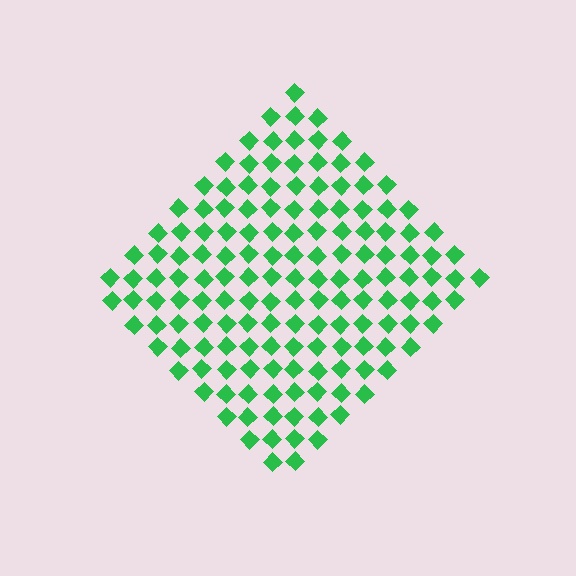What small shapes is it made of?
It is made of small diamonds.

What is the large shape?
The large shape is a diamond.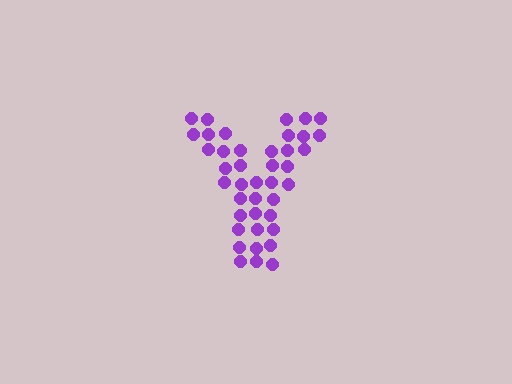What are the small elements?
The small elements are circles.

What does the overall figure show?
The overall figure shows the letter Y.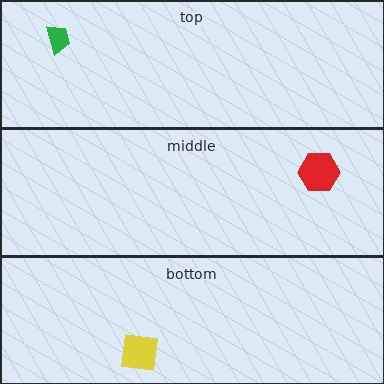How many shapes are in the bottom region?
1.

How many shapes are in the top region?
1.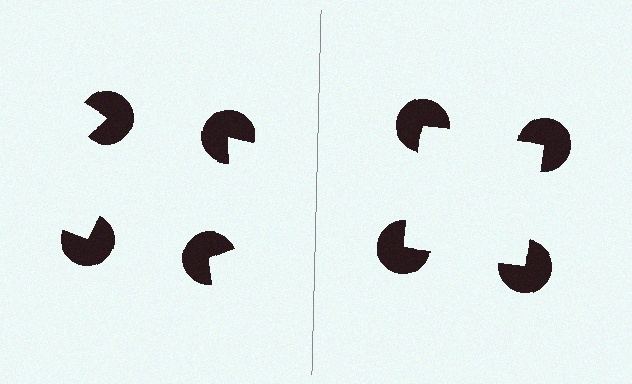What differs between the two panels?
The pac-man discs are positioned identically on both sides; only the wedge orientations differ. On the right they align to a square; on the left they are misaligned.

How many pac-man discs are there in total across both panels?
8 — 4 on each side.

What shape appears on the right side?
An illusory square.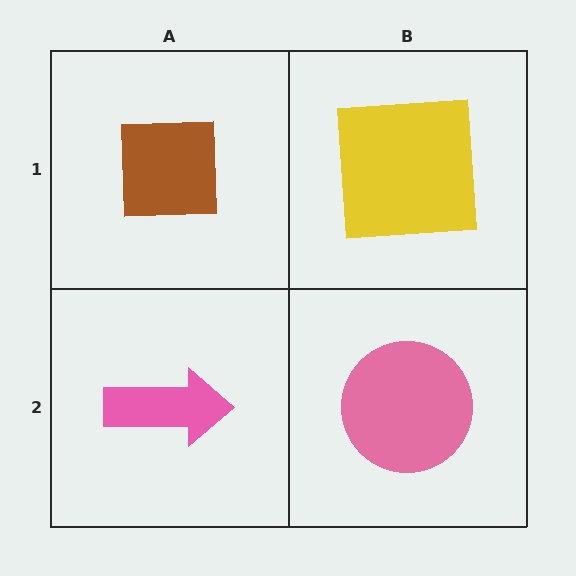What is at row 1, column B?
A yellow square.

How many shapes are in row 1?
2 shapes.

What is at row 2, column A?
A pink arrow.